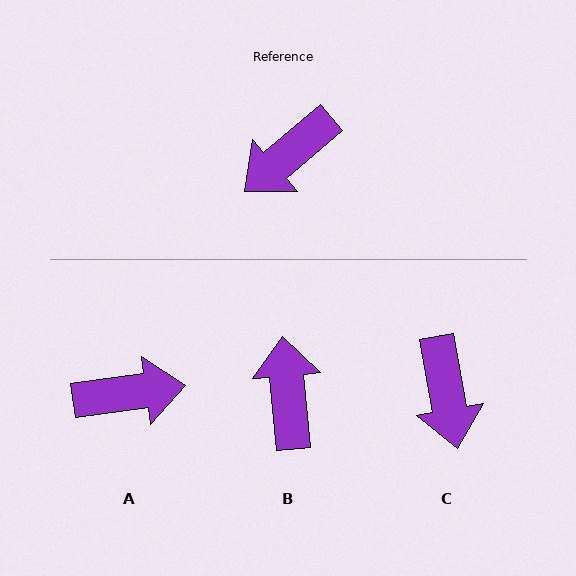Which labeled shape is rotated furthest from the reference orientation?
A, about 147 degrees away.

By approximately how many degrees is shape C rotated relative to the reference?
Approximately 60 degrees counter-clockwise.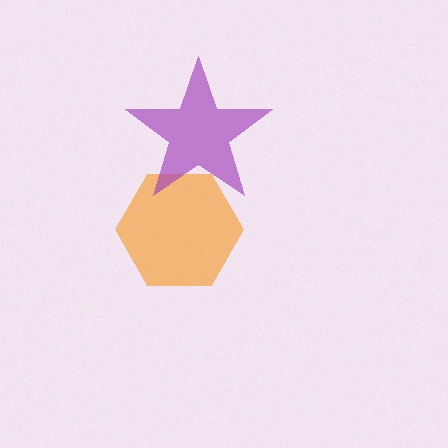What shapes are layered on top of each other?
The layered shapes are: an orange hexagon, a purple star.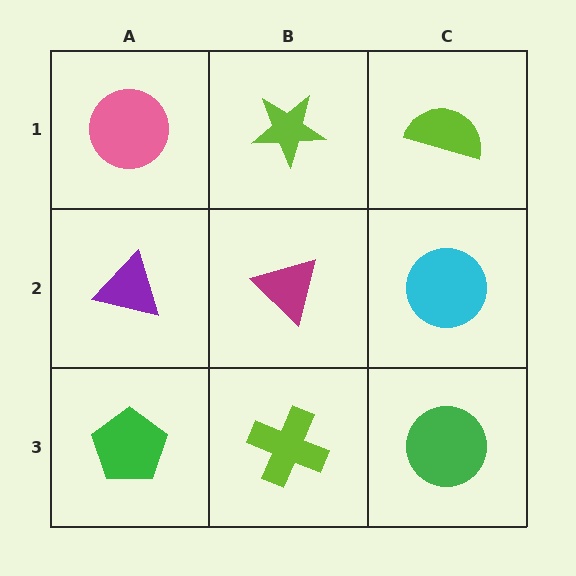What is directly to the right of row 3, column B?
A green circle.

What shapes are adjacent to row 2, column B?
A lime star (row 1, column B), a lime cross (row 3, column B), a purple triangle (row 2, column A), a cyan circle (row 2, column C).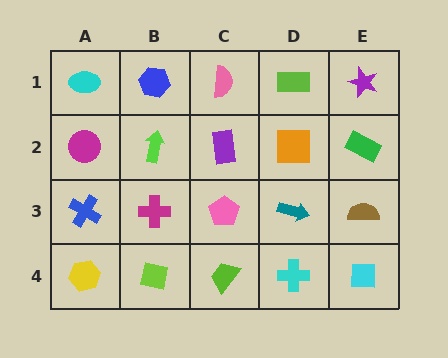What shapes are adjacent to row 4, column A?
A blue cross (row 3, column A), a lime square (row 4, column B).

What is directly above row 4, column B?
A magenta cross.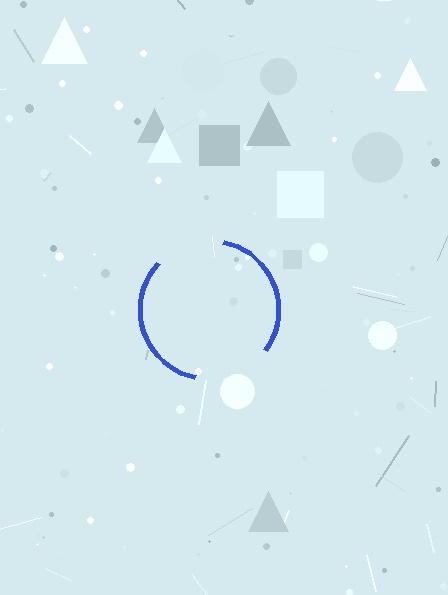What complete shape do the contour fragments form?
The contour fragments form a circle.